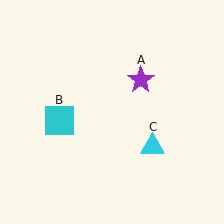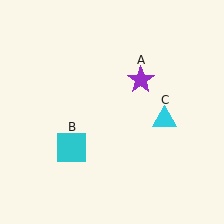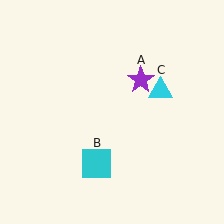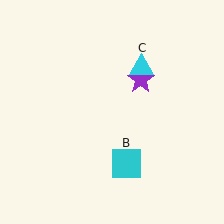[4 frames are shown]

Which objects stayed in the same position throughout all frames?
Purple star (object A) remained stationary.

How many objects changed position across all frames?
2 objects changed position: cyan square (object B), cyan triangle (object C).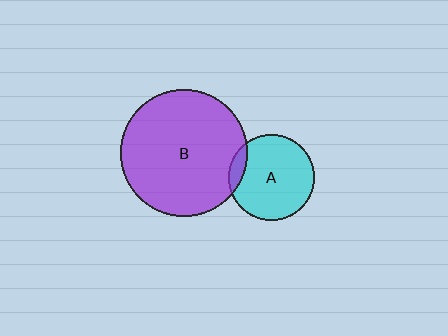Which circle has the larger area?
Circle B (purple).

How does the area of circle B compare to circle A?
Approximately 2.2 times.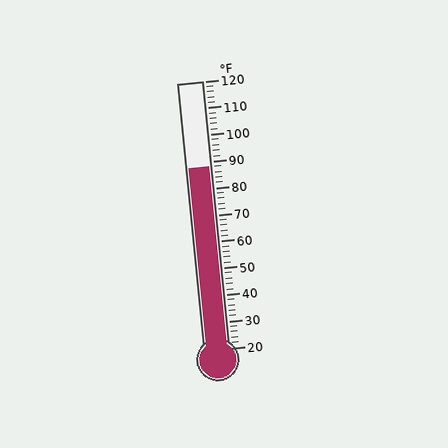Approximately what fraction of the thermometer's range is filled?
The thermometer is filled to approximately 70% of its range.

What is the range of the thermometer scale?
The thermometer scale ranges from 20°F to 120°F.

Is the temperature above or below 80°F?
The temperature is above 80°F.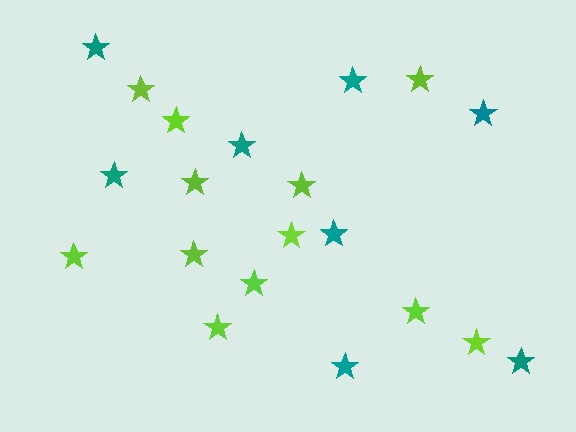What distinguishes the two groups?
There are 2 groups: one group of lime stars (12) and one group of teal stars (8).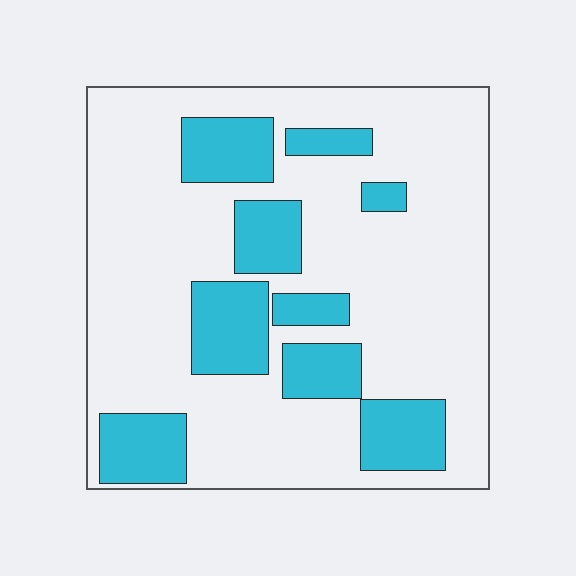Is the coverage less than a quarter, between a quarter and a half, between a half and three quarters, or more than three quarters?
Between a quarter and a half.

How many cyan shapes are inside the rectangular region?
9.